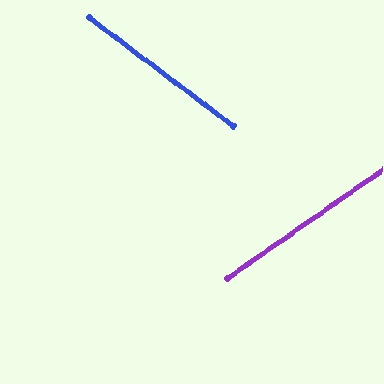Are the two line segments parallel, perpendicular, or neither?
Neither parallel nor perpendicular — they differ by about 72°.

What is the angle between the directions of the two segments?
Approximately 72 degrees.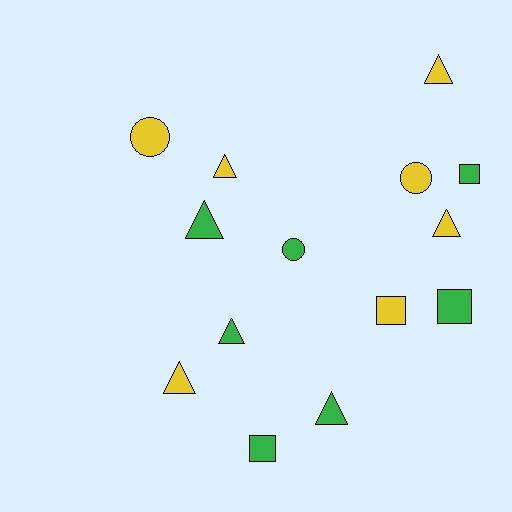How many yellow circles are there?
There are 2 yellow circles.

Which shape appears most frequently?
Triangle, with 7 objects.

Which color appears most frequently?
Yellow, with 7 objects.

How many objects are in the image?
There are 14 objects.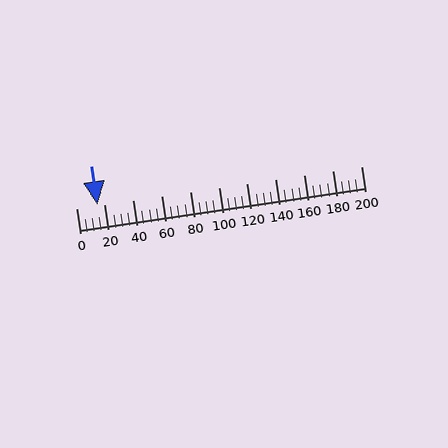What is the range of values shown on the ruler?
The ruler shows values from 0 to 200.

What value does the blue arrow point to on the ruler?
The blue arrow points to approximately 15.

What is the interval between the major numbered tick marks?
The major tick marks are spaced 20 units apart.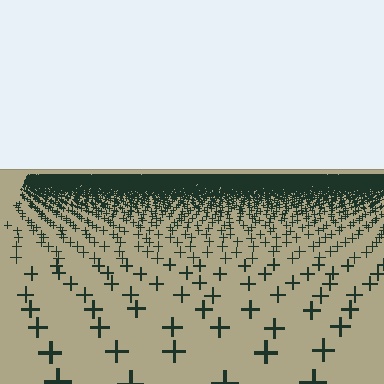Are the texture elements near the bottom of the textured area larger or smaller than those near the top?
Larger. Near the bottom, elements are closer to the viewer and appear at a bigger on-screen size.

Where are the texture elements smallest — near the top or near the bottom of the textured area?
Near the top.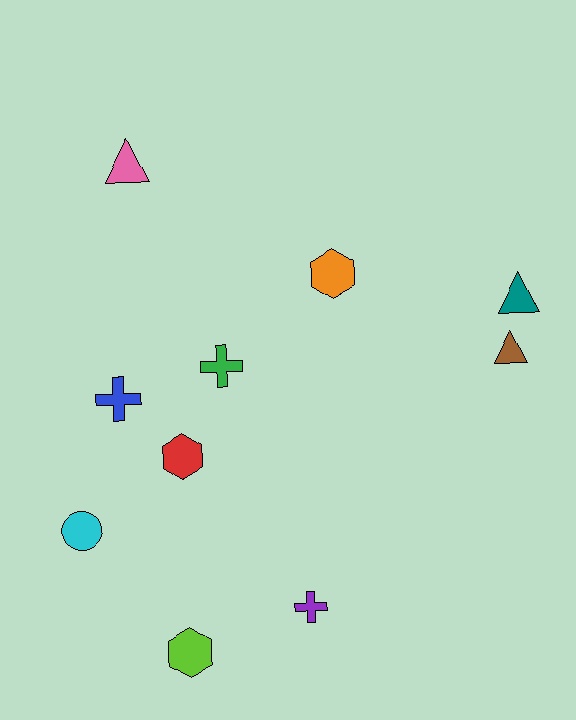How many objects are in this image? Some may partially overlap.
There are 10 objects.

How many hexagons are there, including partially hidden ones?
There are 3 hexagons.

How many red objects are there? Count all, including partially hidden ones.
There is 1 red object.